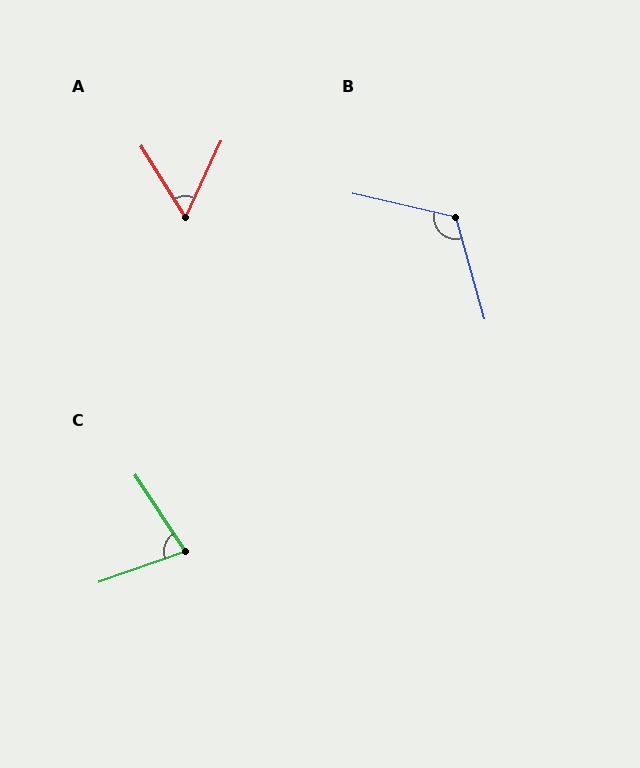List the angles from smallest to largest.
A (57°), C (76°), B (118°).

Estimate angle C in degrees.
Approximately 76 degrees.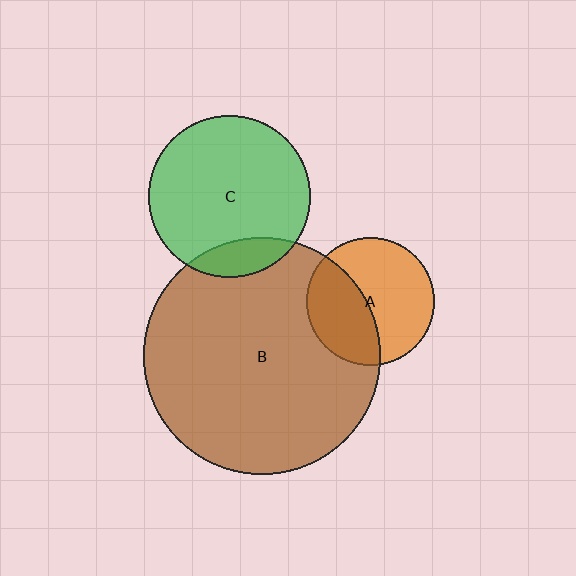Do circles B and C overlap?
Yes.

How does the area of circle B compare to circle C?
Approximately 2.2 times.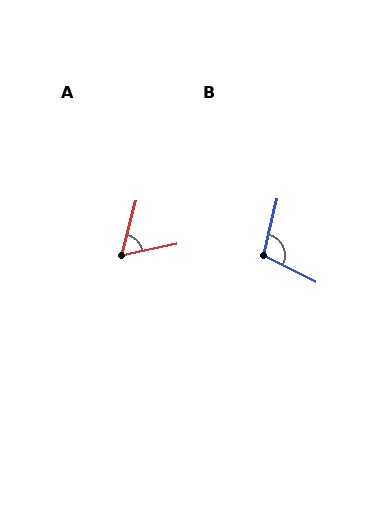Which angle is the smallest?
A, at approximately 63 degrees.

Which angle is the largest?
B, at approximately 103 degrees.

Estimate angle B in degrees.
Approximately 103 degrees.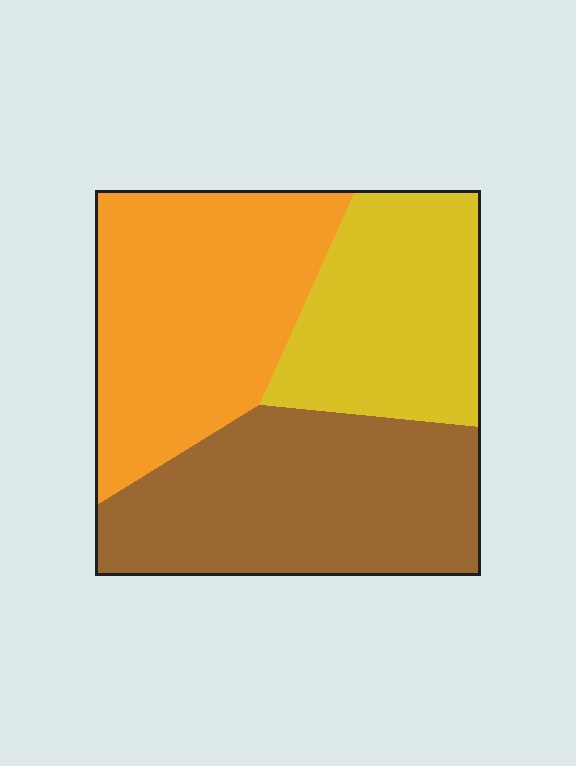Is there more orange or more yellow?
Orange.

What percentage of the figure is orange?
Orange covers roughly 35% of the figure.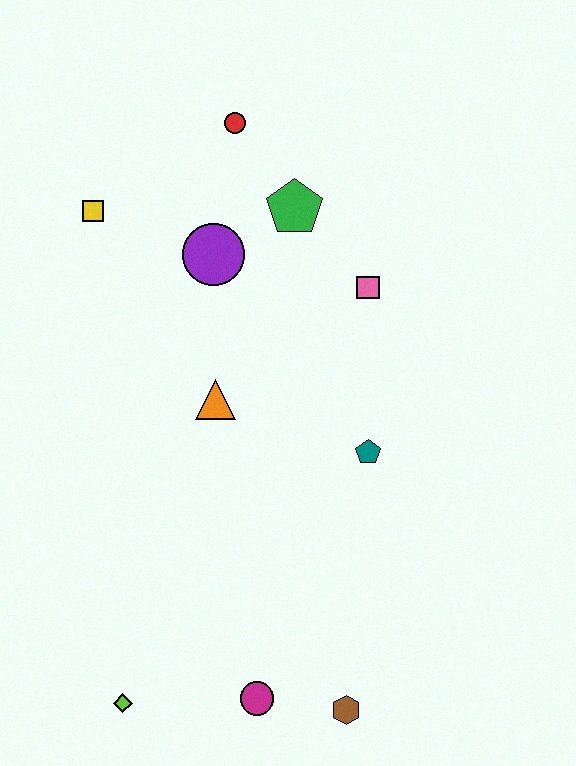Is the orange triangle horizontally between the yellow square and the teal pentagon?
Yes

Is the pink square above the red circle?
No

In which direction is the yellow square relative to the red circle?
The yellow square is to the left of the red circle.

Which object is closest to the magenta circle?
The brown hexagon is closest to the magenta circle.